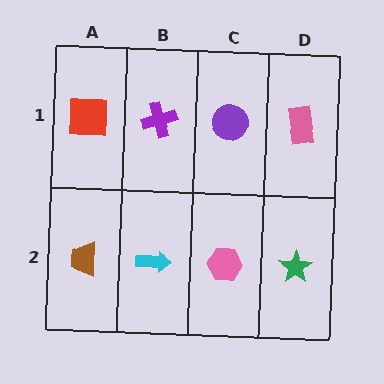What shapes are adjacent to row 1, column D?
A green star (row 2, column D), a purple circle (row 1, column C).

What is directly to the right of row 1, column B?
A purple circle.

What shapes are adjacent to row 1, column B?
A cyan arrow (row 2, column B), a red square (row 1, column A), a purple circle (row 1, column C).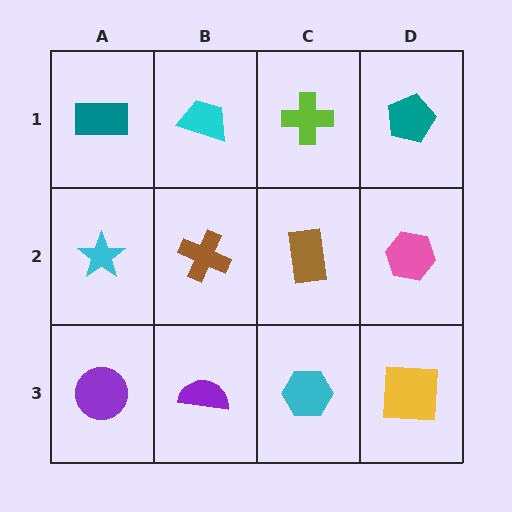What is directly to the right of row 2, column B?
A brown rectangle.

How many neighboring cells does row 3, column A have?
2.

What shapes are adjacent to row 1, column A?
A cyan star (row 2, column A), a cyan trapezoid (row 1, column B).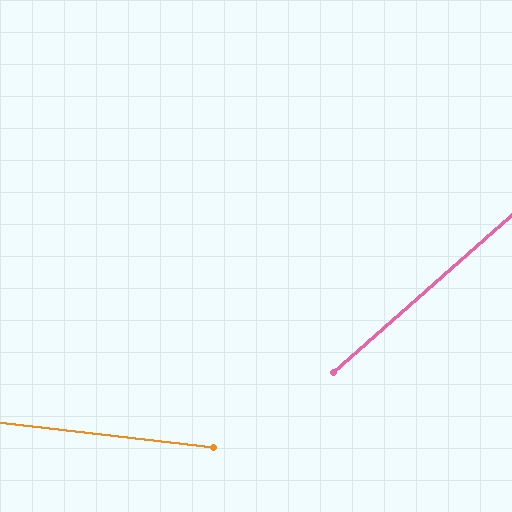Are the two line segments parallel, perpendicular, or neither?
Neither parallel nor perpendicular — they differ by about 48°.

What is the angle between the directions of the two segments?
Approximately 48 degrees.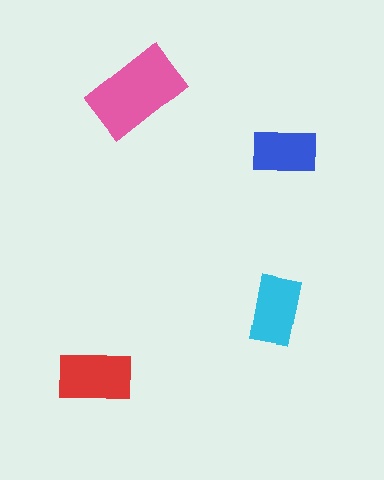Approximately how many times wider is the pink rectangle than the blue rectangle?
About 1.5 times wider.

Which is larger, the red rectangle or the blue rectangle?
The red one.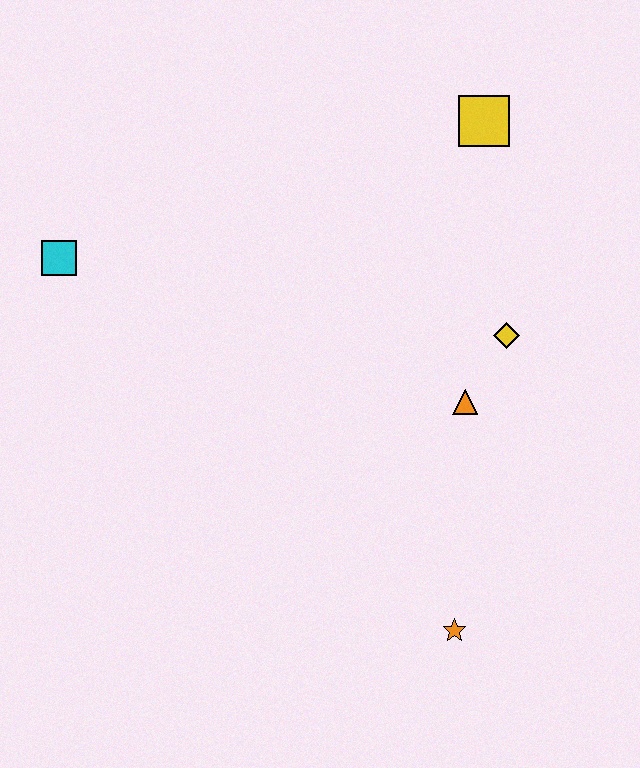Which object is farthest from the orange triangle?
The cyan square is farthest from the orange triangle.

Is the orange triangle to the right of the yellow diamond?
No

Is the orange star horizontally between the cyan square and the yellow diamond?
Yes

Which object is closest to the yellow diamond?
The orange triangle is closest to the yellow diamond.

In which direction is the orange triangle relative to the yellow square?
The orange triangle is below the yellow square.